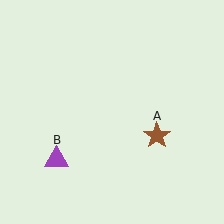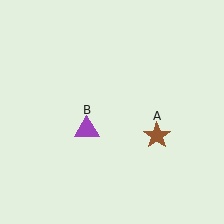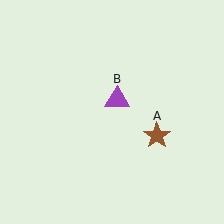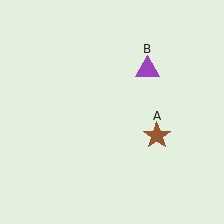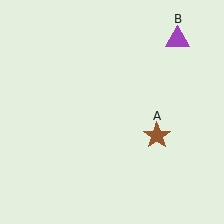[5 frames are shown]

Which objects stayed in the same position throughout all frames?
Brown star (object A) remained stationary.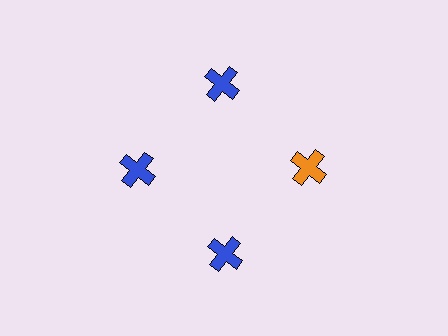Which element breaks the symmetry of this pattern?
The orange cross at roughly the 3 o'clock position breaks the symmetry. All other shapes are blue crosses.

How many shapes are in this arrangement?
There are 4 shapes arranged in a ring pattern.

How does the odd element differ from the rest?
It has a different color: orange instead of blue.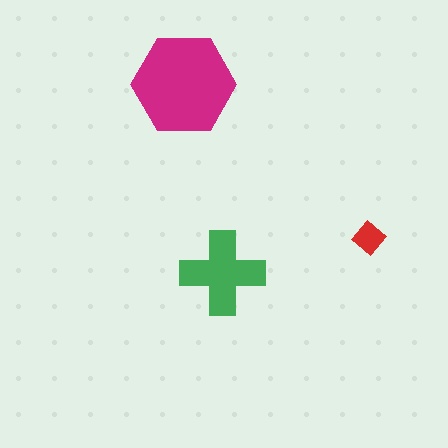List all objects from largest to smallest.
The magenta hexagon, the green cross, the red diamond.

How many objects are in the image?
There are 3 objects in the image.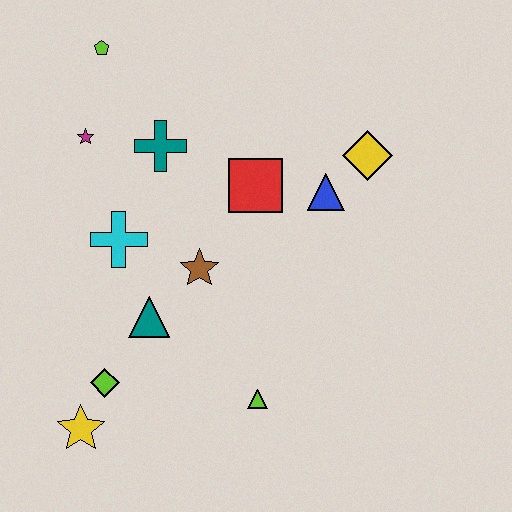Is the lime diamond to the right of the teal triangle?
No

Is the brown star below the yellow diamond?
Yes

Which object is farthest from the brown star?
The lime pentagon is farthest from the brown star.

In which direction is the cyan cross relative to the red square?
The cyan cross is to the left of the red square.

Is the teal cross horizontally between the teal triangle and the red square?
Yes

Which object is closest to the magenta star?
The teal cross is closest to the magenta star.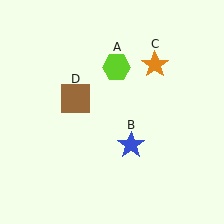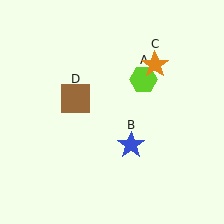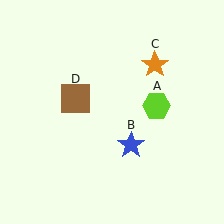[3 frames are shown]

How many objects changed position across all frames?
1 object changed position: lime hexagon (object A).